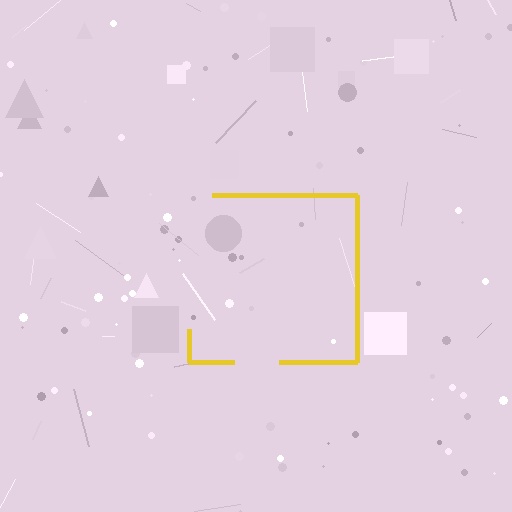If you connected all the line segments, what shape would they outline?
They would outline a square.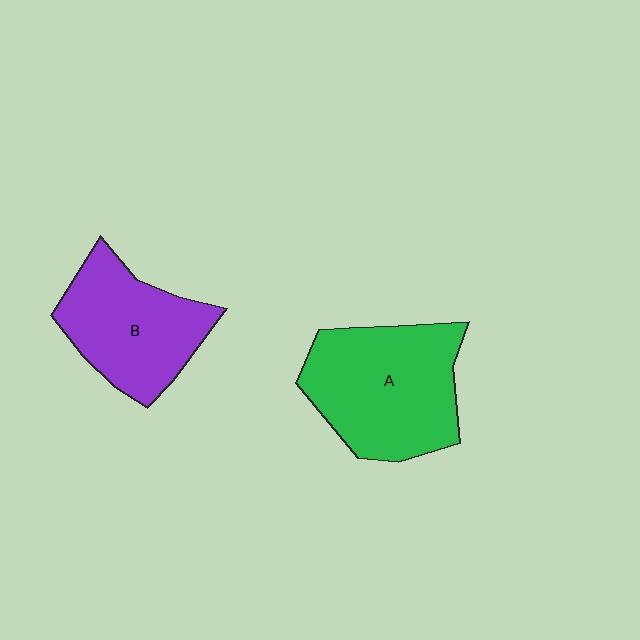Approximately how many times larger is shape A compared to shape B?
Approximately 1.2 times.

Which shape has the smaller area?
Shape B (purple).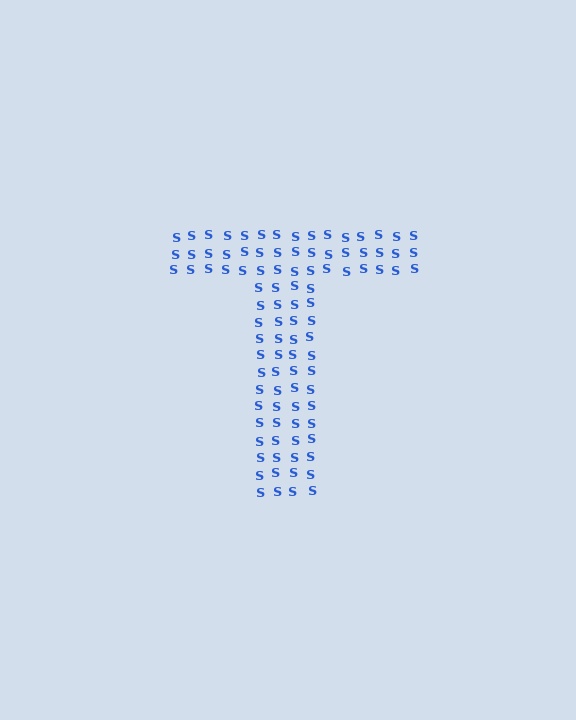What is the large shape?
The large shape is the letter T.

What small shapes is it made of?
It is made of small letter S's.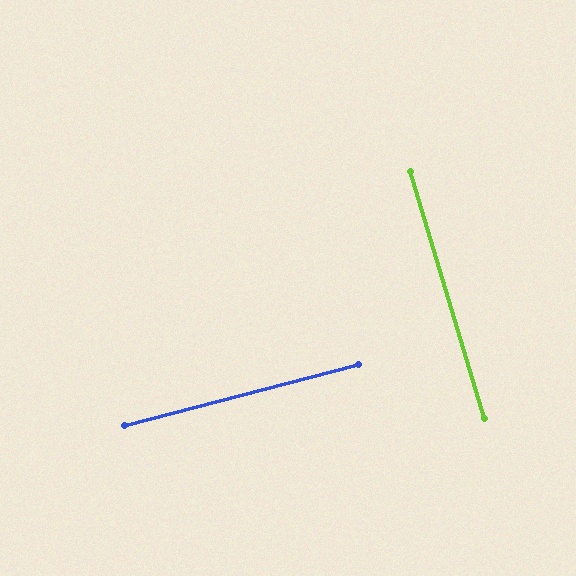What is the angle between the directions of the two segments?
Approximately 88 degrees.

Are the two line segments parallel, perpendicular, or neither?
Perpendicular — they meet at approximately 88°.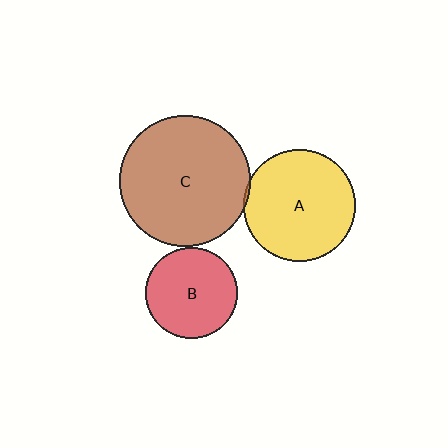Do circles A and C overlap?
Yes.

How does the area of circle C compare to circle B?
Approximately 2.0 times.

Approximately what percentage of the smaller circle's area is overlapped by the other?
Approximately 5%.